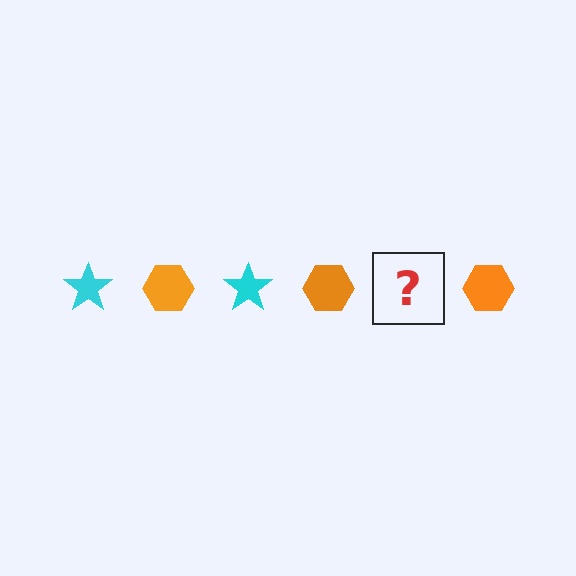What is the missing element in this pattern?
The missing element is a cyan star.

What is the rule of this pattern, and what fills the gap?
The rule is that the pattern alternates between cyan star and orange hexagon. The gap should be filled with a cyan star.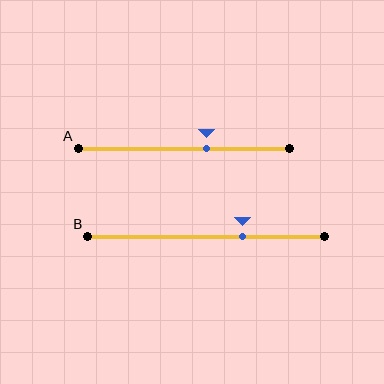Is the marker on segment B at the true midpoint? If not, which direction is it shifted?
No, the marker on segment B is shifted to the right by about 15% of the segment length.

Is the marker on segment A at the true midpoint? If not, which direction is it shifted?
No, the marker on segment A is shifted to the right by about 11% of the segment length.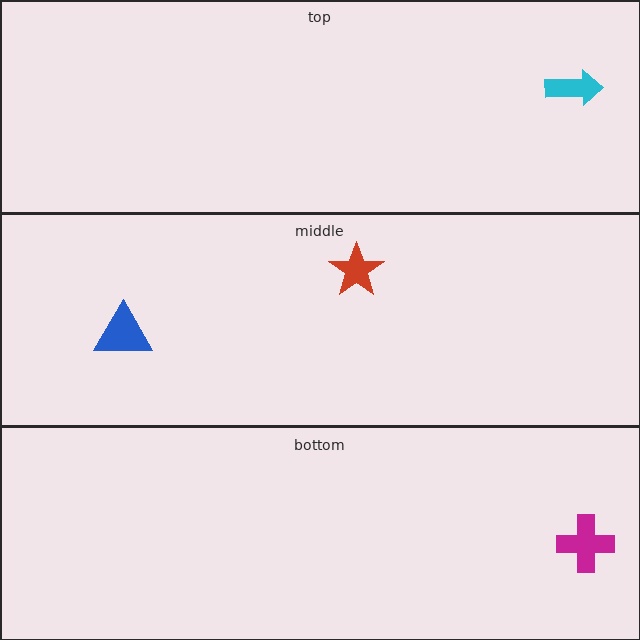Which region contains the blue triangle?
The middle region.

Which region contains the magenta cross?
The bottom region.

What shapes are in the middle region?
The blue triangle, the red star.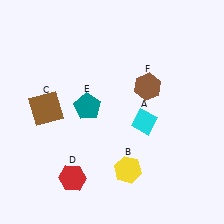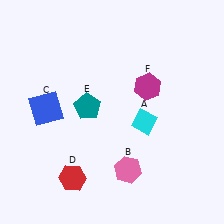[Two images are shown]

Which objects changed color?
B changed from yellow to pink. C changed from brown to blue. F changed from brown to magenta.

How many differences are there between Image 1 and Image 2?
There are 3 differences between the two images.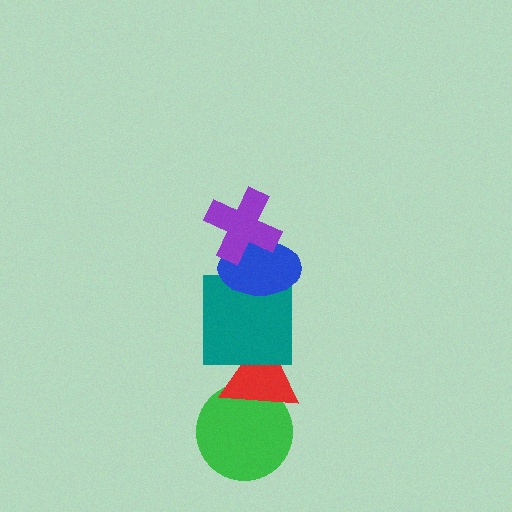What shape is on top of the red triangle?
The teal square is on top of the red triangle.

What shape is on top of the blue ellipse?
The purple cross is on top of the blue ellipse.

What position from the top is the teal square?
The teal square is 3rd from the top.